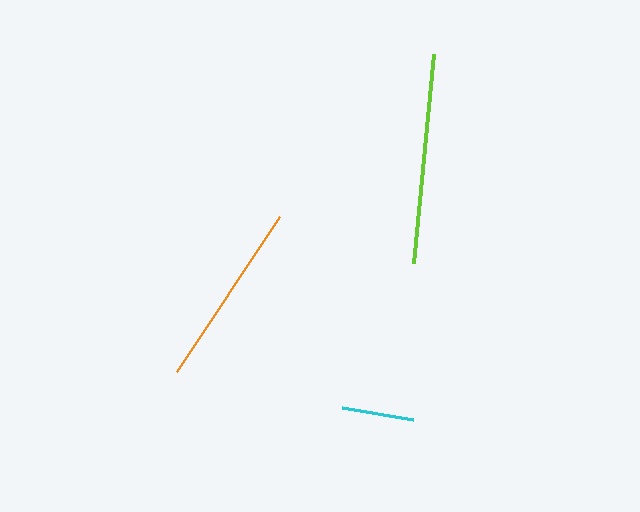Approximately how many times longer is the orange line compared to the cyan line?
The orange line is approximately 2.6 times the length of the cyan line.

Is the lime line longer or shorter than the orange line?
The lime line is longer than the orange line.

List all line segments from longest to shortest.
From longest to shortest: lime, orange, cyan.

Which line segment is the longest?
The lime line is the longest at approximately 209 pixels.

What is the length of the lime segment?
The lime segment is approximately 209 pixels long.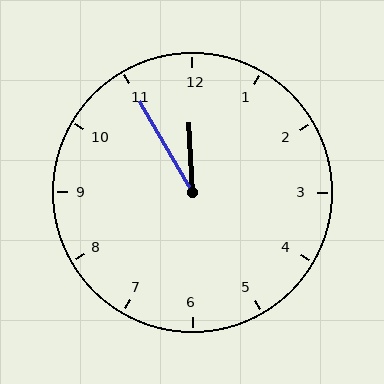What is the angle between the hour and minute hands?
Approximately 28 degrees.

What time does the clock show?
11:55.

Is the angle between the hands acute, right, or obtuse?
It is acute.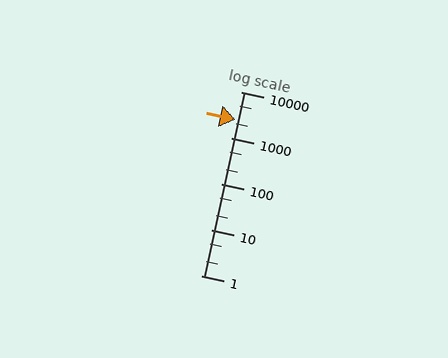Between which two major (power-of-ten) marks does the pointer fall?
The pointer is between 1000 and 10000.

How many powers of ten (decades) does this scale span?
The scale spans 4 decades, from 1 to 10000.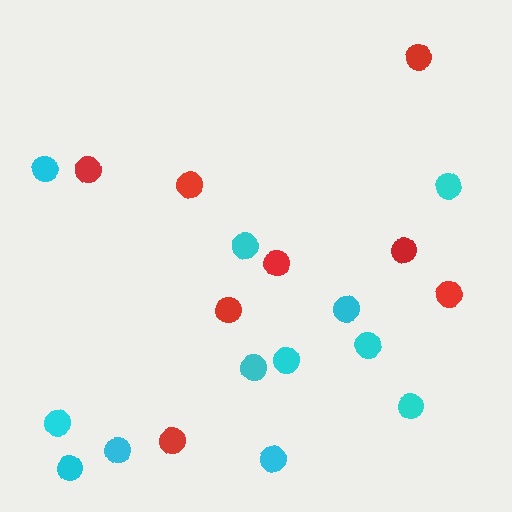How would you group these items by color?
There are 2 groups: one group of red circles (8) and one group of cyan circles (12).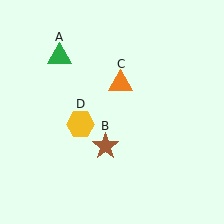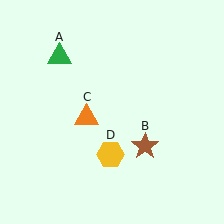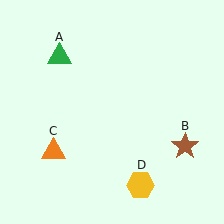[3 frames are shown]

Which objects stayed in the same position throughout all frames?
Green triangle (object A) remained stationary.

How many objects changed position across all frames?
3 objects changed position: brown star (object B), orange triangle (object C), yellow hexagon (object D).